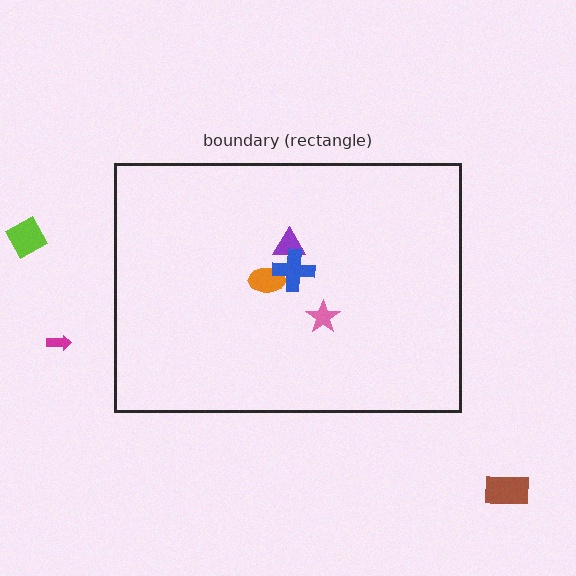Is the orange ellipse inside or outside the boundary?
Inside.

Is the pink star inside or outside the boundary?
Inside.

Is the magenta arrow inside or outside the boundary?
Outside.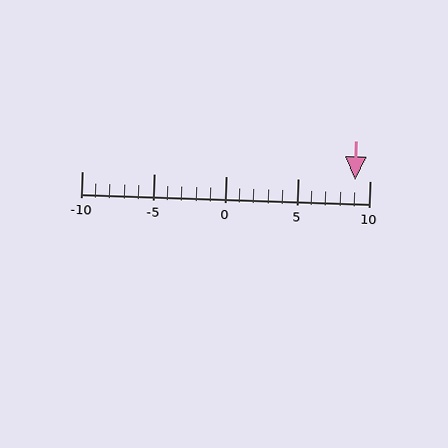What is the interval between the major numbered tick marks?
The major tick marks are spaced 5 units apart.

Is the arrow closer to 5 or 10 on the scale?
The arrow is closer to 10.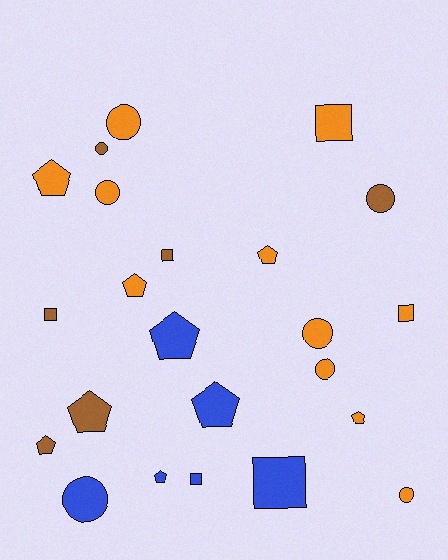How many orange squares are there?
There are 2 orange squares.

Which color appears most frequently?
Orange, with 11 objects.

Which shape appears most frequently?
Pentagon, with 9 objects.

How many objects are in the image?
There are 23 objects.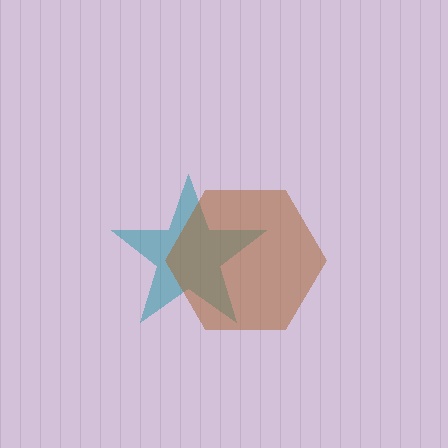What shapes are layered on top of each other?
The layered shapes are: a teal star, a brown hexagon.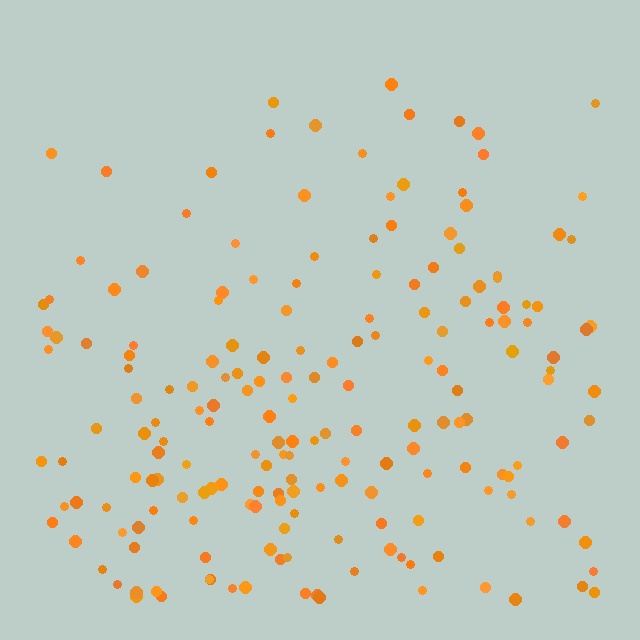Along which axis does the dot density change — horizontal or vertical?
Vertical.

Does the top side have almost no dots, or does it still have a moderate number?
Still a moderate number, just noticeably fewer than the bottom.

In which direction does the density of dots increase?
From top to bottom, with the bottom side densest.